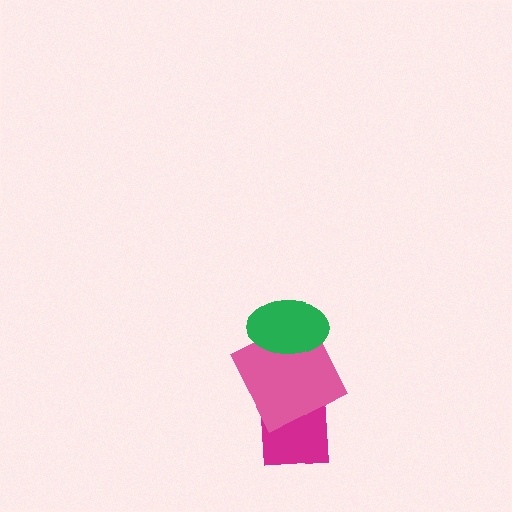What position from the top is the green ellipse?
The green ellipse is 1st from the top.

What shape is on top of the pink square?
The green ellipse is on top of the pink square.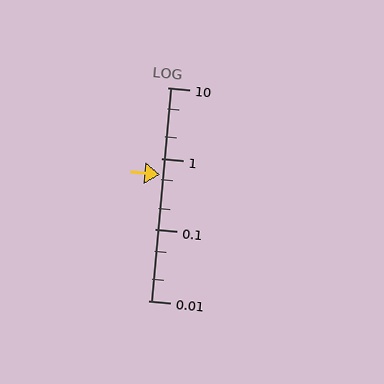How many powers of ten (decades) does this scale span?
The scale spans 3 decades, from 0.01 to 10.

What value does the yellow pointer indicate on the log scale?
The pointer indicates approximately 0.59.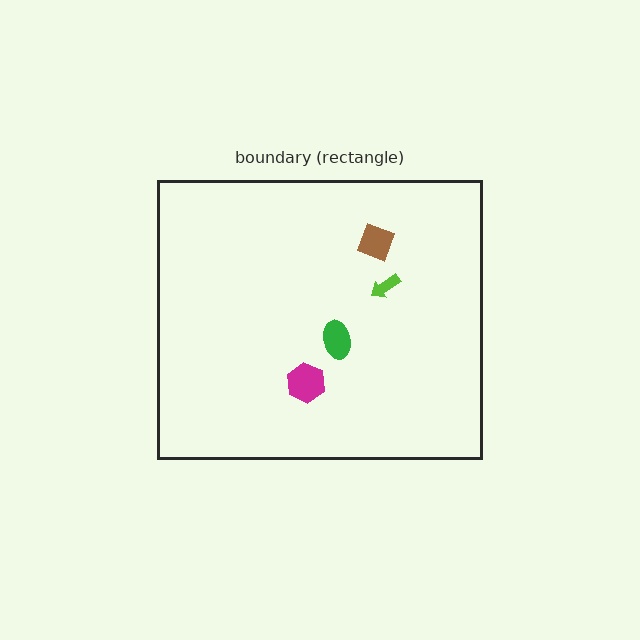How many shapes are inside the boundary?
4 inside, 0 outside.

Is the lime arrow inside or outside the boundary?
Inside.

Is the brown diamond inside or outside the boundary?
Inside.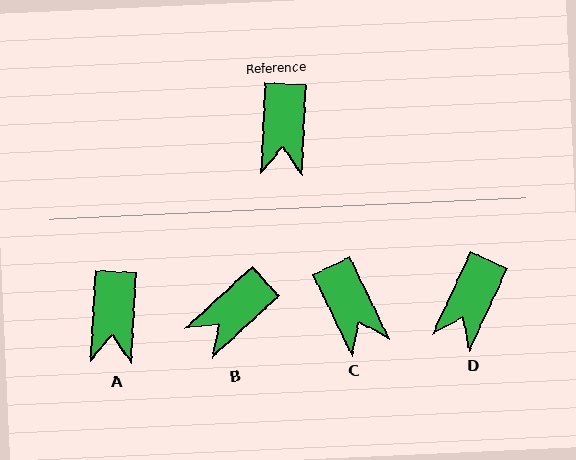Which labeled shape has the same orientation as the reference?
A.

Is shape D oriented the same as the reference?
No, it is off by about 22 degrees.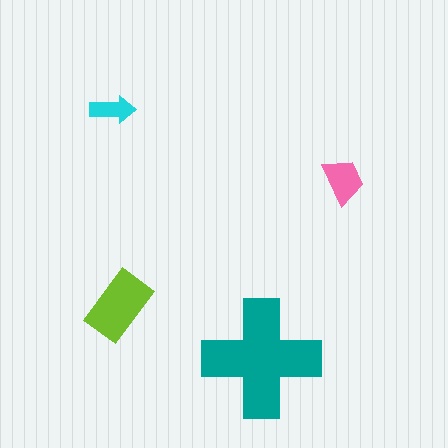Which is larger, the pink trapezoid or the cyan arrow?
The pink trapezoid.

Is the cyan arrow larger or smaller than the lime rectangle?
Smaller.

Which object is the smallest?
The cyan arrow.